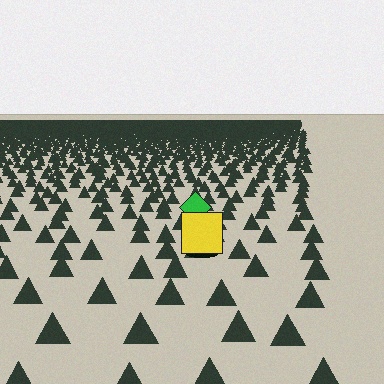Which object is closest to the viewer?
The yellow square is closest. The texture marks near it are larger and more spread out.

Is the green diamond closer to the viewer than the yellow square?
No. The yellow square is closer — you can tell from the texture gradient: the ground texture is coarser near it.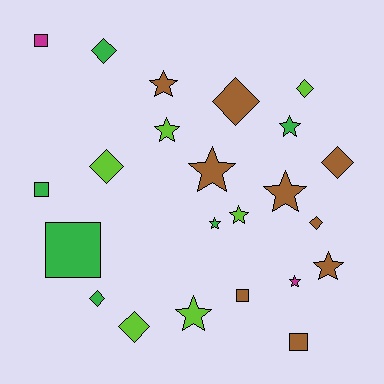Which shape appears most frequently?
Star, with 10 objects.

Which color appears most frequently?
Brown, with 9 objects.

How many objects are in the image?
There are 23 objects.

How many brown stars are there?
There are 4 brown stars.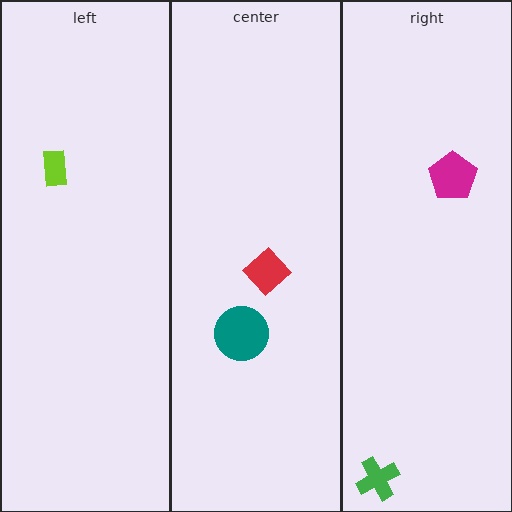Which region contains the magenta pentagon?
The right region.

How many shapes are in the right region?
2.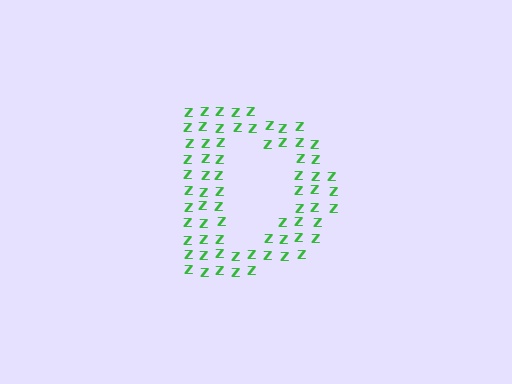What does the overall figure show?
The overall figure shows the letter D.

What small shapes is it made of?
It is made of small letter Z's.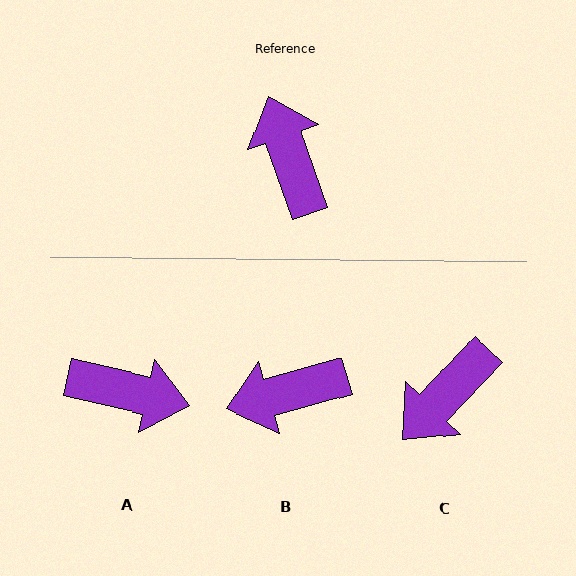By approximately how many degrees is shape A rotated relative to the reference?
Approximately 123 degrees clockwise.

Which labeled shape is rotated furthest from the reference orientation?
A, about 123 degrees away.